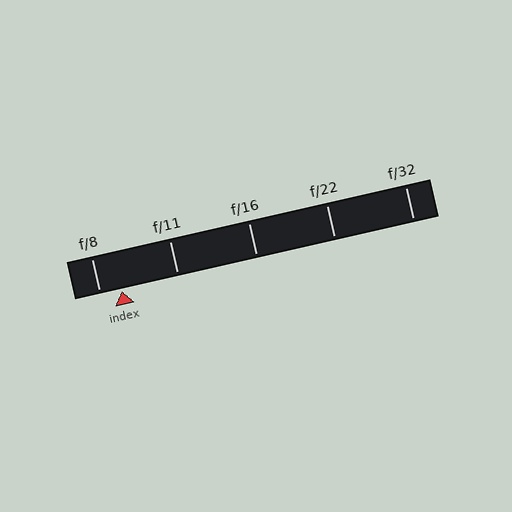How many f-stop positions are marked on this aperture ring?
There are 5 f-stop positions marked.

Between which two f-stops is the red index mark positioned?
The index mark is between f/8 and f/11.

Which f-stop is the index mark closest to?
The index mark is closest to f/8.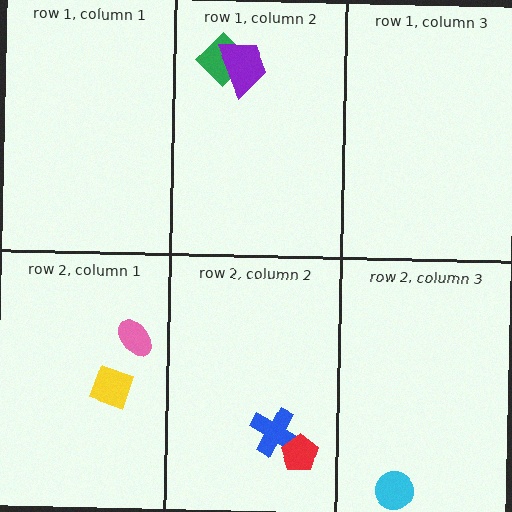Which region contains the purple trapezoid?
The row 1, column 2 region.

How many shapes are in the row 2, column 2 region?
2.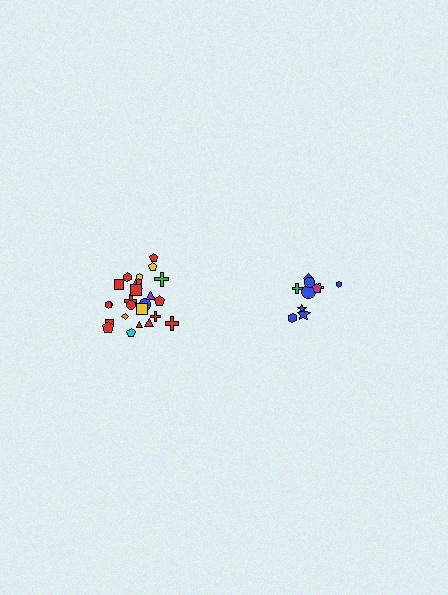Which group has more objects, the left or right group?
The left group.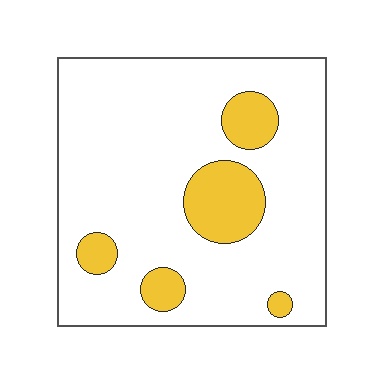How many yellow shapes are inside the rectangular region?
5.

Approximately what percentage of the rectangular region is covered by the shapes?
Approximately 15%.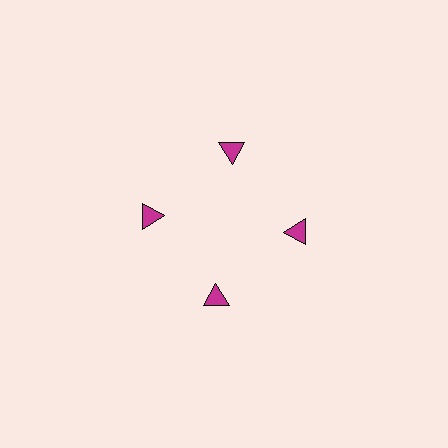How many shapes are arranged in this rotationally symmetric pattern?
There are 4 shapes, arranged in 4 groups of 1.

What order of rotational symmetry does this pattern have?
This pattern has 4-fold rotational symmetry.